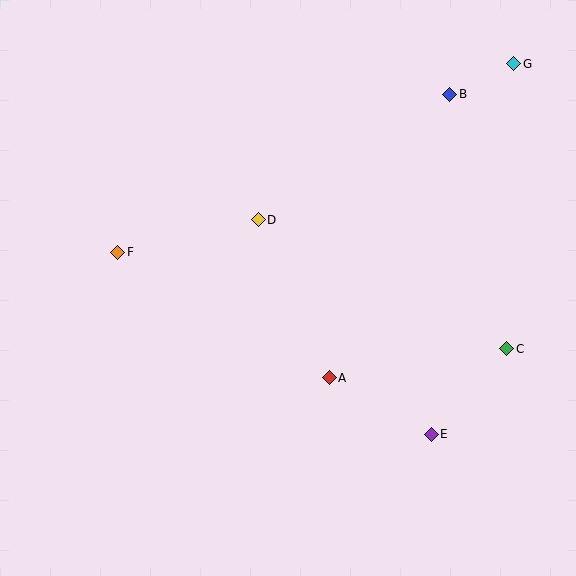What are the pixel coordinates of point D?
Point D is at (258, 220).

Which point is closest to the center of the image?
Point D at (258, 220) is closest to the center.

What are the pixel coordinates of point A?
Point A is at (329, 378).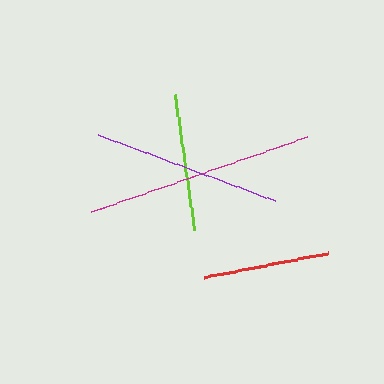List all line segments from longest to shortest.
From longest to shortest: magenta, purple, lime, red.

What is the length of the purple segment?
The purple segment is approximately 189 pixels long.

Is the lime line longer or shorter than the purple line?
The purple line is longer than the lime line.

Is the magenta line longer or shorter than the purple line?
The magenta line is longer than the purple line.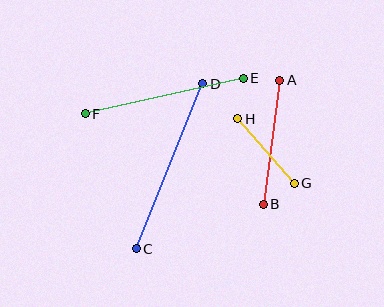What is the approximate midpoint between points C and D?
The midpoint is at approximately (170, 166) pixels.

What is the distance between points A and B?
The distance is approximately 125 pixels.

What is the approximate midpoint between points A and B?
The midpoint is at approximately (271, 142) pixels.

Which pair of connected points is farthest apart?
Points C and D are farthest apart.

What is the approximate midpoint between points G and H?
The midpoint is at approximately (266, 151) pixels.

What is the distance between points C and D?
The distance is approximately 178 pixels.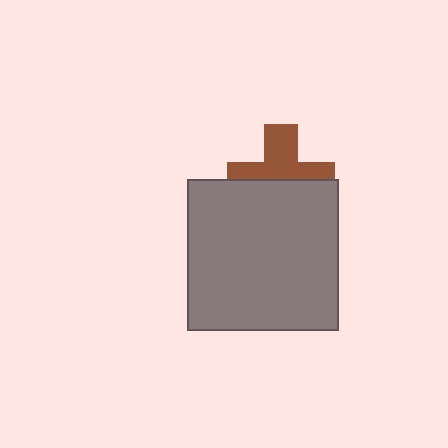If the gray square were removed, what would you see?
You would see the complete brown cross.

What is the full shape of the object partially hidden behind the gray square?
The partially hidden object is a brown cross.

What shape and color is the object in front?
The object in front is a gray square.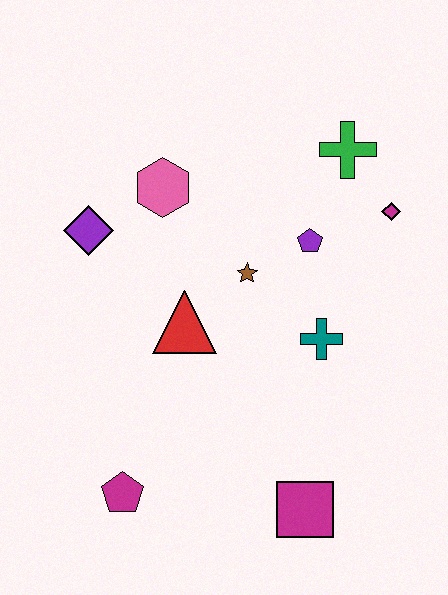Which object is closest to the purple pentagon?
The brown star is closest to the purple pentagon.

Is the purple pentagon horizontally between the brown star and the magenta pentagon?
No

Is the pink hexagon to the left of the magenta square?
Yes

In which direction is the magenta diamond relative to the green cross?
The magenta diamond is below the green cross.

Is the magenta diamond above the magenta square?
Yes